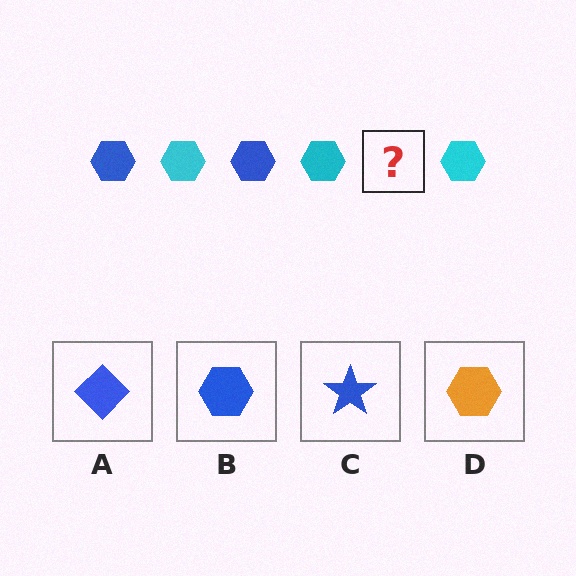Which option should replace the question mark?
Option B.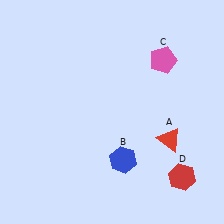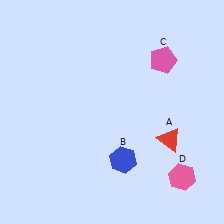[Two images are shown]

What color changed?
The hexagon (D) changed from red in Image 1 to pink in Image 2.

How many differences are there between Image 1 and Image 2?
There is 1 difference between the two images.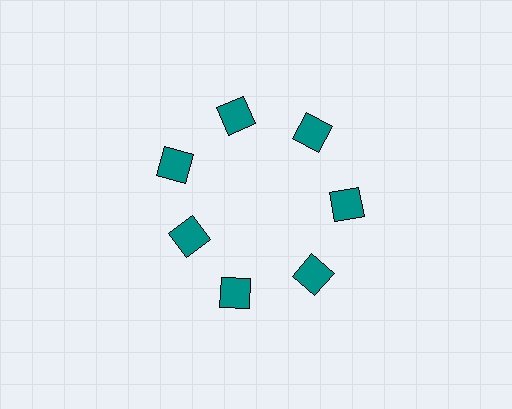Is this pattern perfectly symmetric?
No. The 7 teal squares are arranged in a ring, but one element near the 8 o'clock position is pulled inward toward the center, breaking the 7-fold rotational symmetry.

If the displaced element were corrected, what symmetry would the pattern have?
It would have 7-fold rotational symmetry — the pattern would map onto itself every 51 degrees.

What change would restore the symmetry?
The symmetry would be restored by moving it outward, back onto the ring so that all 7 squares sit at equal angles and equal distance from the center.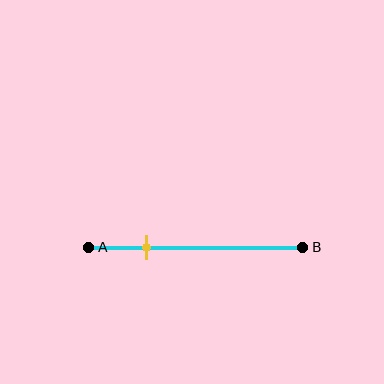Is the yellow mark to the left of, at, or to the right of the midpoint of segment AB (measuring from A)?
The yellow mark is to the left of the midpoint of segment AB.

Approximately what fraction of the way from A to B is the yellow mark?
The yellow mark is approximately 25% of the way from A to B.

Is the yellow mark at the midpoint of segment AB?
No, the mark is at about 25% from A, not at the 50% midpoint.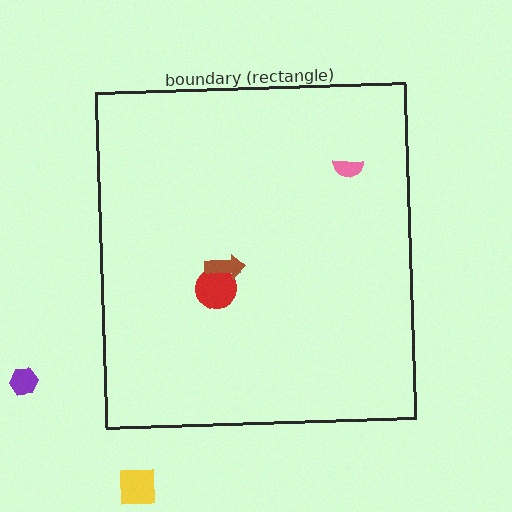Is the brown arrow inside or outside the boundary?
Inside.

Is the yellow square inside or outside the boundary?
Outside.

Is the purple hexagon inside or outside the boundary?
Outside.